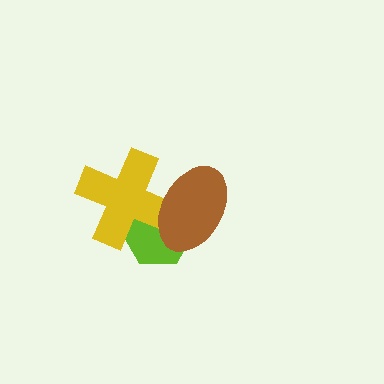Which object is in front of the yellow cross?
The brown ellipse is in front of the yellow cross.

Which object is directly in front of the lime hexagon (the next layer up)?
The yellow cross is directly in front of the lime hexagon.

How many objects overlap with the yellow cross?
2 objects overlap with the yellow cross.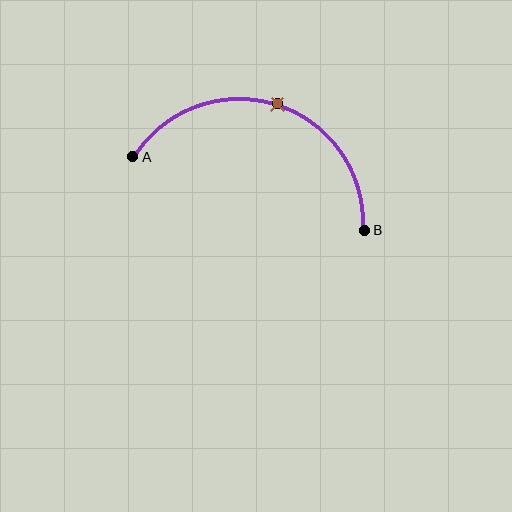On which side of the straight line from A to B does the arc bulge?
The arc bulges above the straight line connecting A and B.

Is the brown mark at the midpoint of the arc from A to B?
Yes. The brown mark lies on the arc at equal arc-length from both A and B — it is the arc midpoint.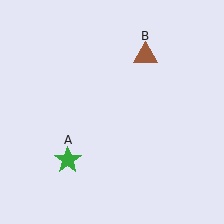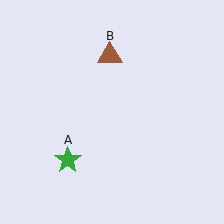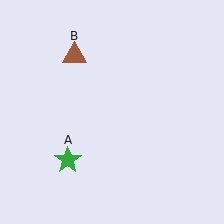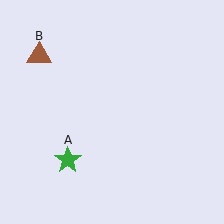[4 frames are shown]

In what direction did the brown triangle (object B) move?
The brown triangle (object B) moved left.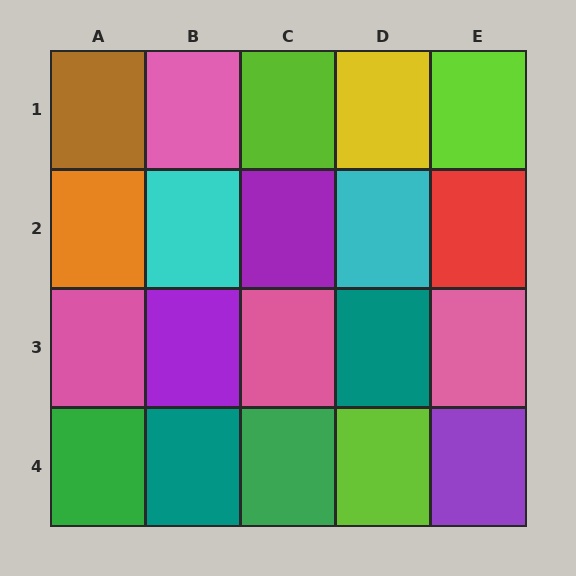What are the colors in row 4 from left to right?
Green, teal, green, lime, purple.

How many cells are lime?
3 cells are lime.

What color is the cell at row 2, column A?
Orange.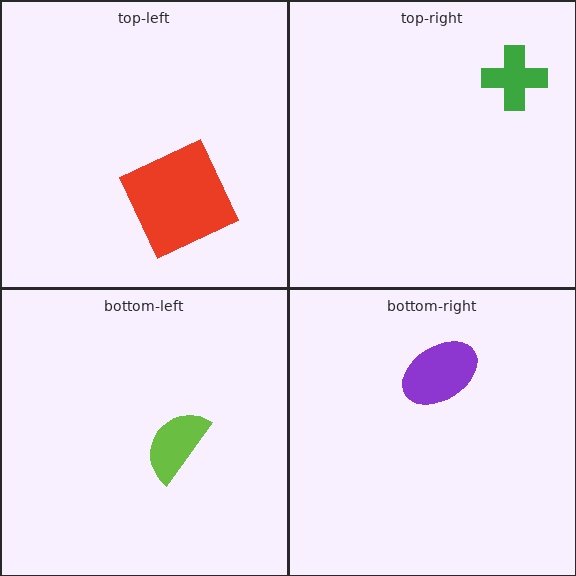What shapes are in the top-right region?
The green cross.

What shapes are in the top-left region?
The red square.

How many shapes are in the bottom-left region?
1.